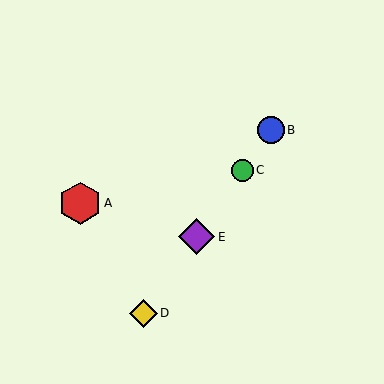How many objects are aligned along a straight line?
4 objects (B, C, D, E) are aligned along a straight line.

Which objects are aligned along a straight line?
Objects B, C, D, E are aligned along a straight line.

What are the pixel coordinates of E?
Object E is at (197, 237).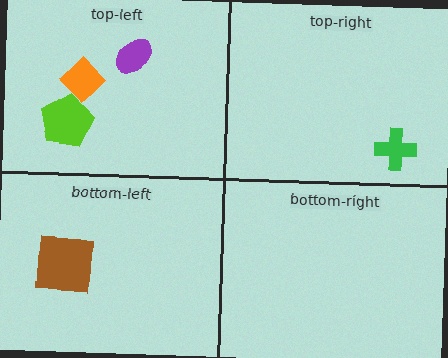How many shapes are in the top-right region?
1.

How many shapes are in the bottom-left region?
1.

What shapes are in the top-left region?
The orange diamond, the lime pentagon, the purple ellipse.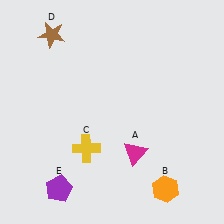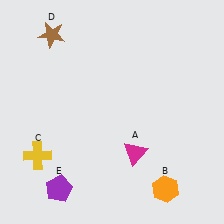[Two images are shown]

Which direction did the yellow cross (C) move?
The yellow cross (C) moved left.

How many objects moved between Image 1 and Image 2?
1 object moved between the two images.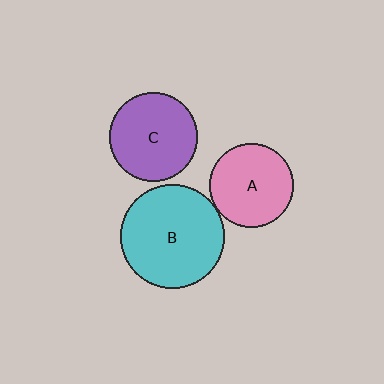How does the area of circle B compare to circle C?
Approximately 1.4 times.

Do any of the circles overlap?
No, none of the circles overlap.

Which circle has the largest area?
Circle B (cyan).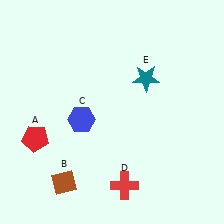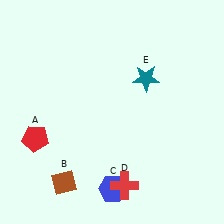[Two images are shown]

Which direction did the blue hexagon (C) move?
The blue hexagon (C) moved down.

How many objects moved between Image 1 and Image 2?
1 object moved between the two images.